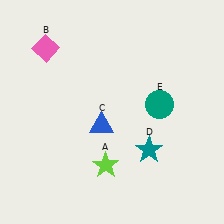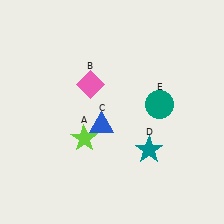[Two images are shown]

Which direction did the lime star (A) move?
The lime star (A) moved up.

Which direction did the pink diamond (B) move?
The pink diamond (B) moved right.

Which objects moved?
The objects that moved are: the lime star (A), the pink diamond (B).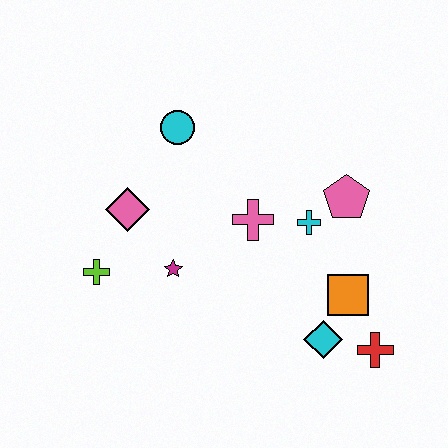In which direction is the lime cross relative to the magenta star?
The lime cross is to the left of the magenta star.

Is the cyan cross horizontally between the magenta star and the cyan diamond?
Yes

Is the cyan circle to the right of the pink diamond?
Yes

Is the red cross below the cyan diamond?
Yes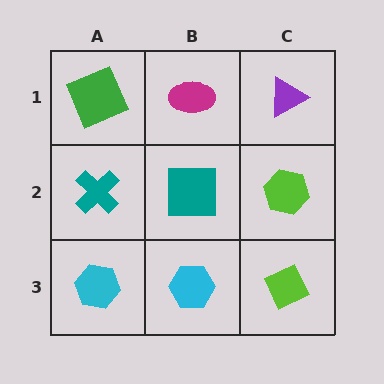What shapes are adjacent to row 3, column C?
A lime hexagon (row 2, column C), a cyan hexagon (row 3, column B).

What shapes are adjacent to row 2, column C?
A purple triangle (row 1, column C), a lime diamond (row 3, column C), a teal square (row 2, column B).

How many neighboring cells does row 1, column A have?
2.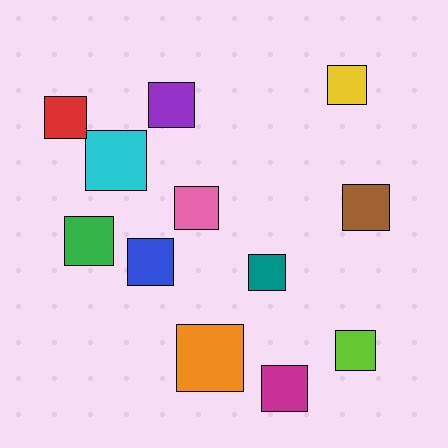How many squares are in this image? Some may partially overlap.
There are 12 squares.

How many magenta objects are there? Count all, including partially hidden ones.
There is 1 magenta object.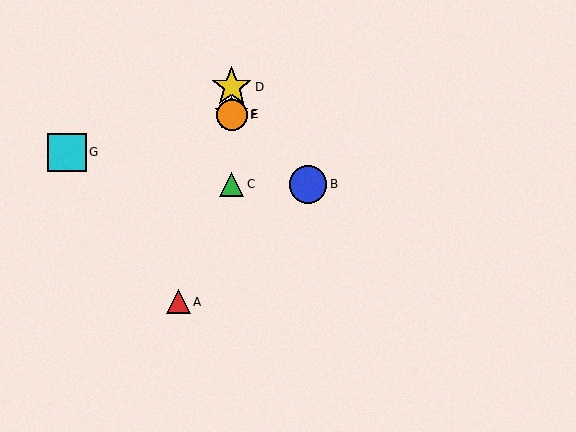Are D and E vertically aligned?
Yes, both are at x≈232.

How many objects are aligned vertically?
4 objects (C, D, E, F) are aligned vertically.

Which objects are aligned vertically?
Objects C, D, E, F are aligned vertically.